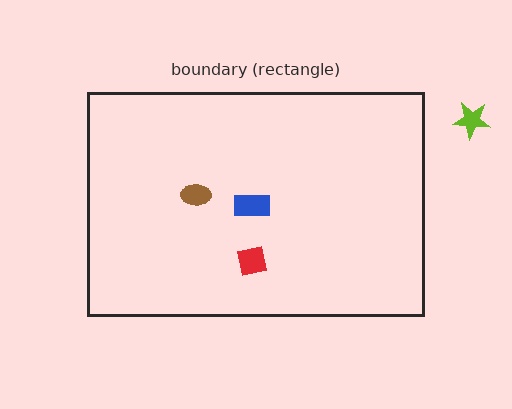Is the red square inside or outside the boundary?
Inside.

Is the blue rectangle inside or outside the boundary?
Inside.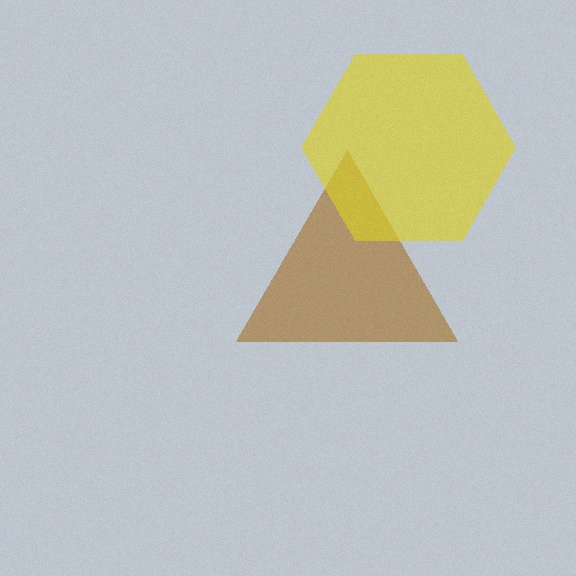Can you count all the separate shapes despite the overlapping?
Yes, there are 2 separate shapes.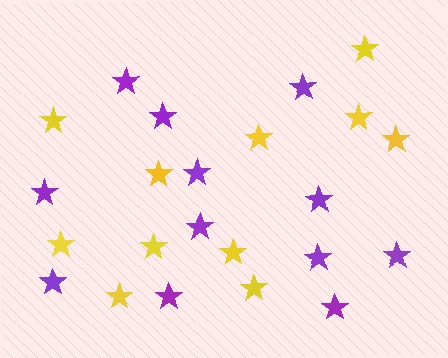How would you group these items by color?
There are 2 groups: one group of purple stars (12) and one group of yellow stars (11).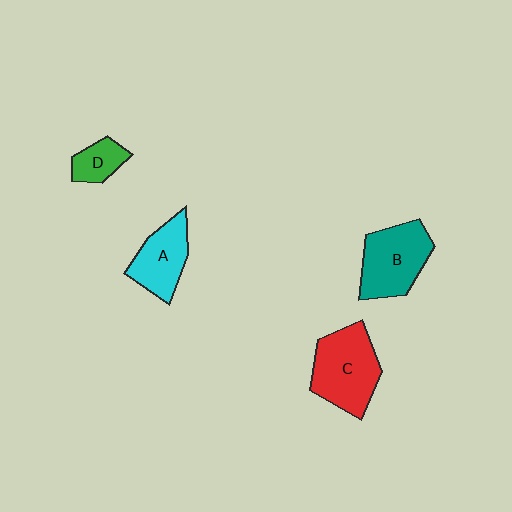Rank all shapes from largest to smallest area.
From largest to smallest: C (red), B (teal), A (cyan), D (green).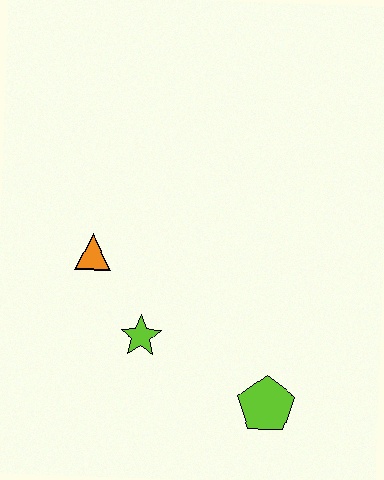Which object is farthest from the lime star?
The lime pentagon is farthest from the lime star.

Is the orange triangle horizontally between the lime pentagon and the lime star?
No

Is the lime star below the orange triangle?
Yes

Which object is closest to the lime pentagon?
The lime star is closest to the lime pentagon.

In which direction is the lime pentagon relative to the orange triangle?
The lime pentagon is to the right of the orange triangle.